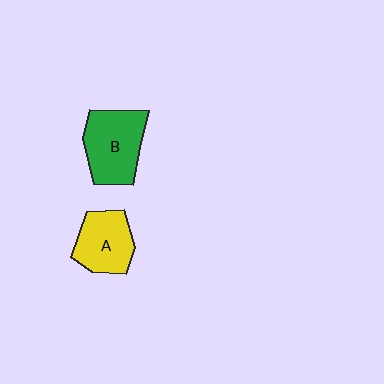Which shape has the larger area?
Shape B (green).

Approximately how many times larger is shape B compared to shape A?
Approximately 1.2 times.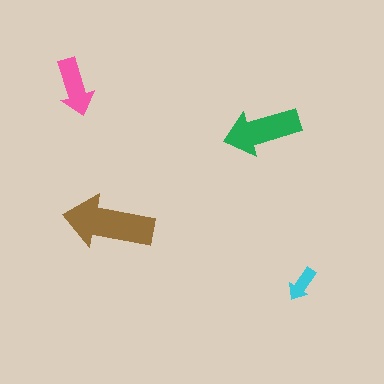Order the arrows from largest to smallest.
the brown one, the green one, the pink one, the cyan one.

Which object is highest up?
The pink arrow is topmost.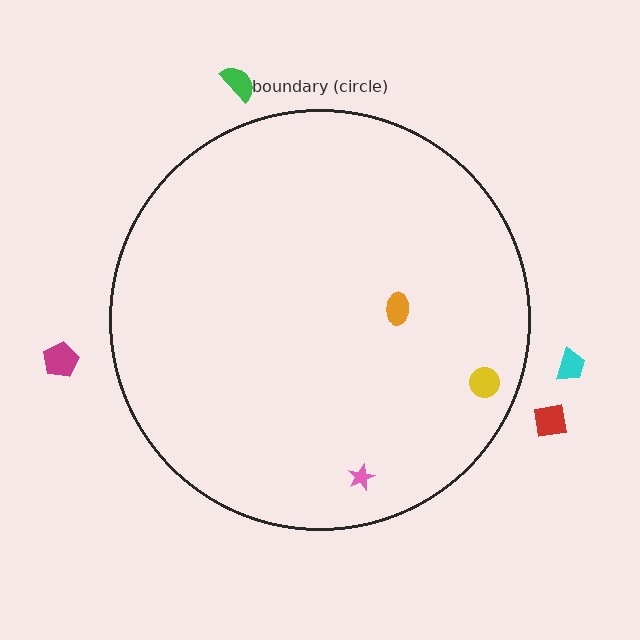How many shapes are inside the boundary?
3 inside, 4 outside.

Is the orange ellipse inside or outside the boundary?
Inside.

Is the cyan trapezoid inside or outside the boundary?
Outside.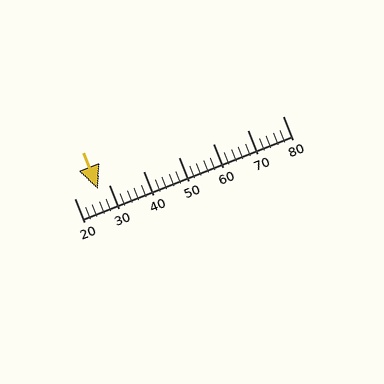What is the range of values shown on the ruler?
The ruler shows values from 20 to 80.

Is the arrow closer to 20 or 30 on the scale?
The arrow is closer to 30.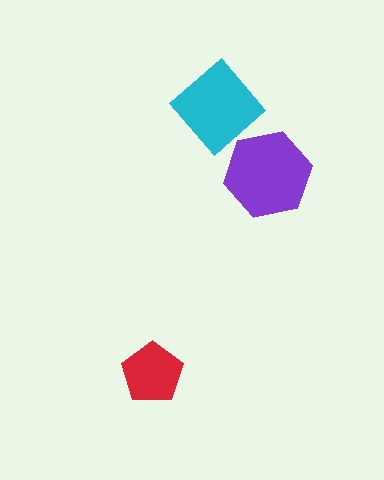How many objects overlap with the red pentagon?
0 objects overlap with the red pentagon.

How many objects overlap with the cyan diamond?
1 object overlaps with the cyan diamond.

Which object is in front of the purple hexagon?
The cyan diamond is in front of the purple hexagon.